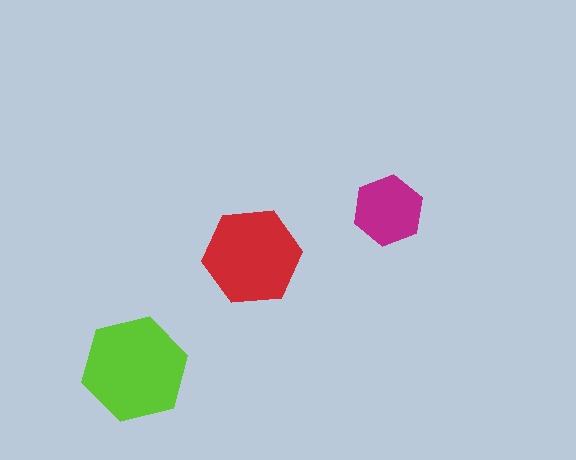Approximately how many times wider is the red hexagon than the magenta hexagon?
About 1.5 times wider.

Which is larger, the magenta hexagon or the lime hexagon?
The lime one.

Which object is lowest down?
The lime hexagon is bottommost.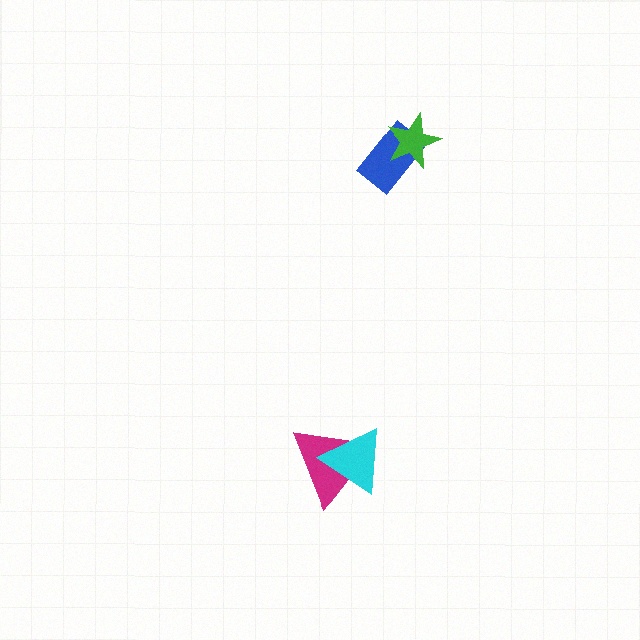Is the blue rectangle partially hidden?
Yes, it is partially covered by another shape.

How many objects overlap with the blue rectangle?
1 object overlaps with the blue rectangle.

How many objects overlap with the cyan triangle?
1 object overlaps with the cyan triangle.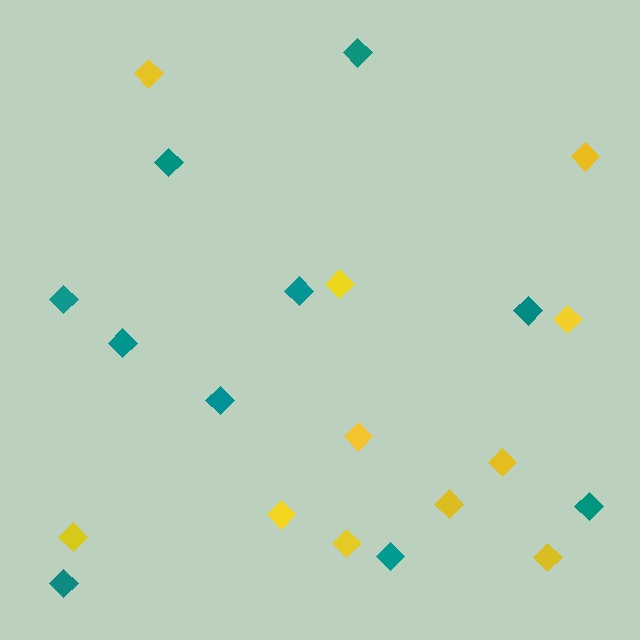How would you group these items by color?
There are 2 groups: one group of teal diamonds (10) and one group of yellow diamonds (11).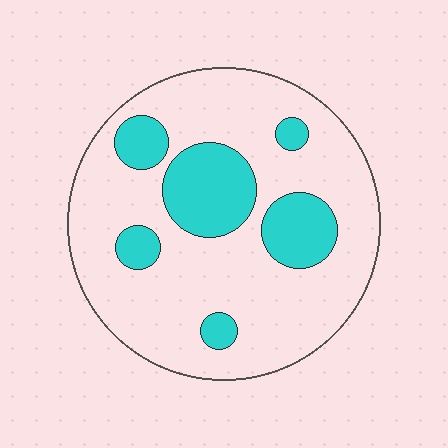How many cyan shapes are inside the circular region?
6.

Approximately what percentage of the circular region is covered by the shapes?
Approximately 25%.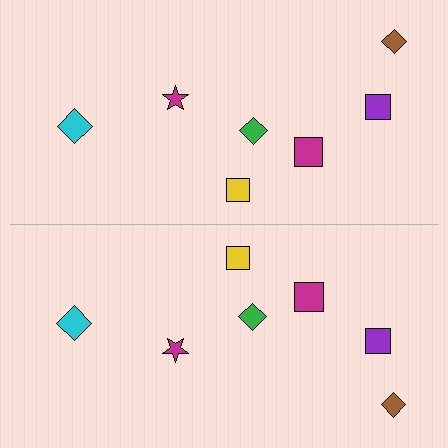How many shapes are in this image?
There are 14 shapes in this image.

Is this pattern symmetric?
Yes, this pattern has bilateral (reflection) symmetry.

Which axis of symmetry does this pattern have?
The pattern has a horizontal axis of symmetry running through the center of the image.